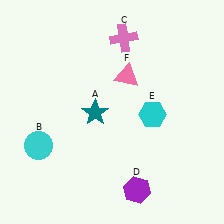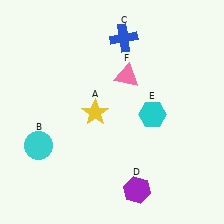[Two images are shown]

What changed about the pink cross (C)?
In Image 1, C is pink. In Image 2, it changed to blue.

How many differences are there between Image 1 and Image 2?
There are 2 differences between the two images.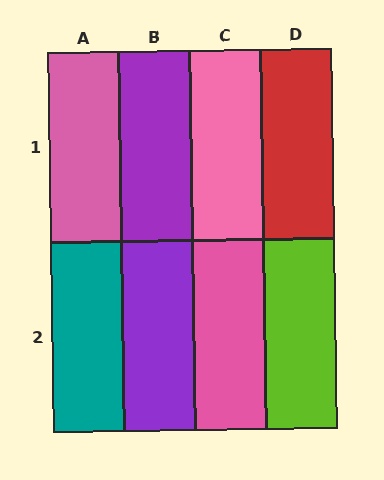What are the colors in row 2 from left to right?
Teal, purple, pink, lime.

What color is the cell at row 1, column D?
Red.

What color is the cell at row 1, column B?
Purple.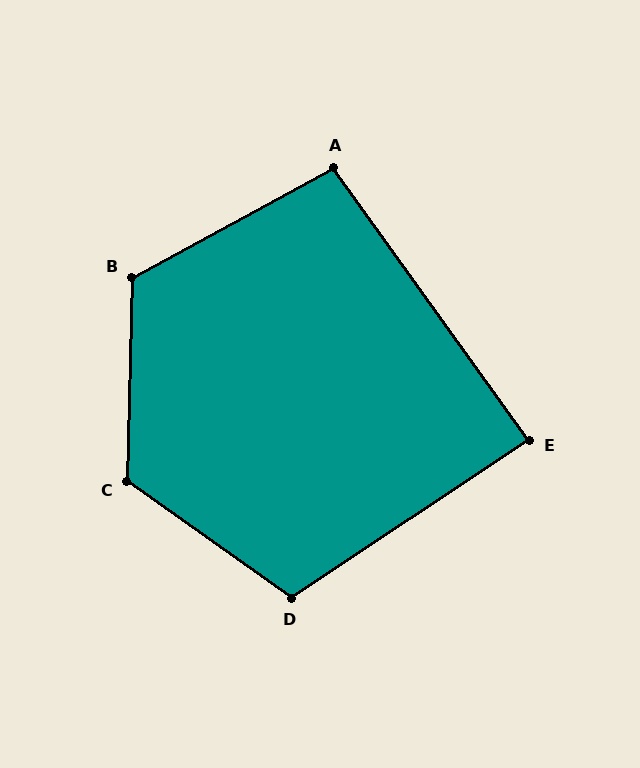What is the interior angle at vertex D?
Approximately 111 degrees (obtuse).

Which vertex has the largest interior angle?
C, at approximately 124 degrees.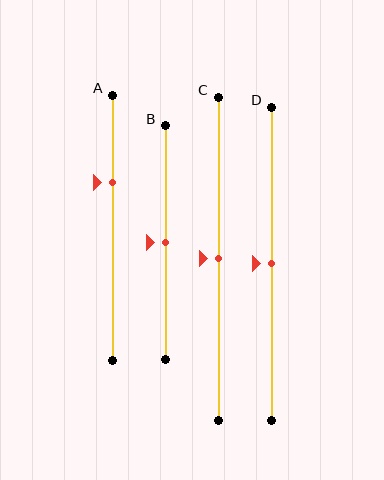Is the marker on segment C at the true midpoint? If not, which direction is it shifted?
Yes, the marker on segment C is at the true midpoint.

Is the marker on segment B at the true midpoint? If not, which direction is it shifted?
Yes, the marker on segment B is at the true midpoint.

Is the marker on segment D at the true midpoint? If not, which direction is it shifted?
Yes, the marker on segment D is at the true midpoint.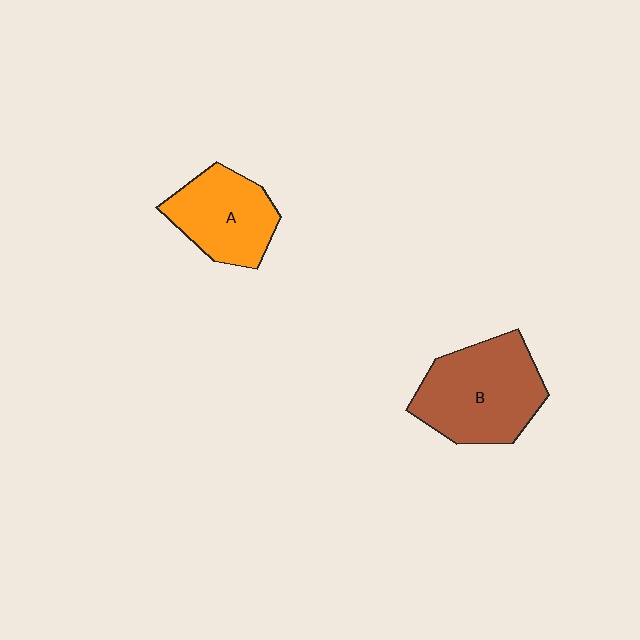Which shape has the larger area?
Shape B (brown).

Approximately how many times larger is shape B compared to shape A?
Approximately 1.4 times.